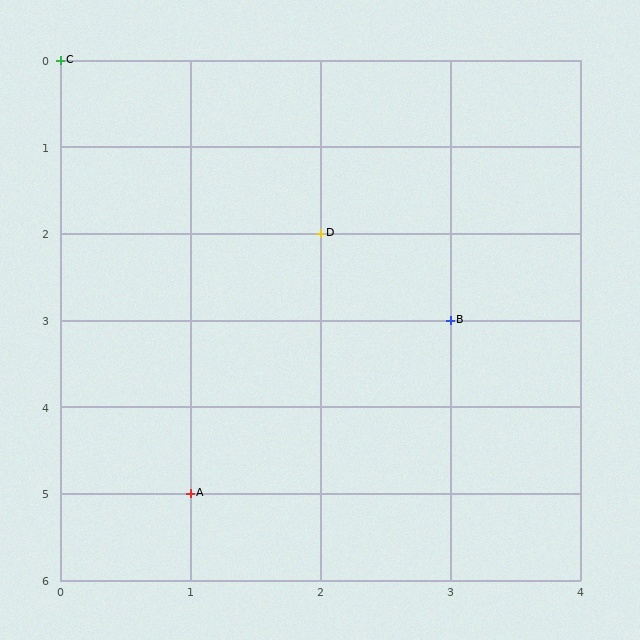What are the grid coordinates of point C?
Point C is at grid coordinates (0, 0).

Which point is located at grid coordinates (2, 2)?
Point D is at (2, 2).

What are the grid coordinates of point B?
Point B is at grid coordinates (3, 3).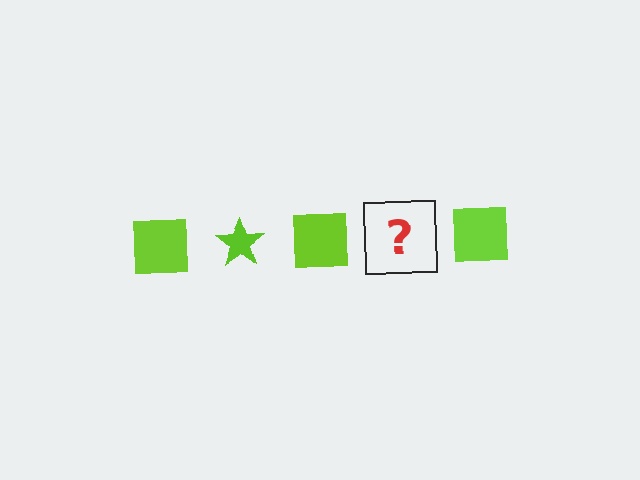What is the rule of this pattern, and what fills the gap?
The rule is that the pattern cycles through square, star shapes in lime. The gap should be filled with a lime star.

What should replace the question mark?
The question mark should be replaced with a lime star.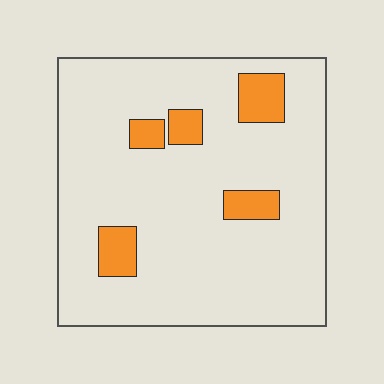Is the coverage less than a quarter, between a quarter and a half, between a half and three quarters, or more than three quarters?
Less than a quarter.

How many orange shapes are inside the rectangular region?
5.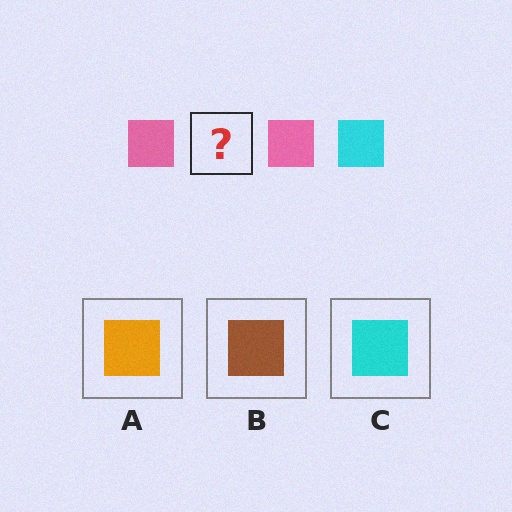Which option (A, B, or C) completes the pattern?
C.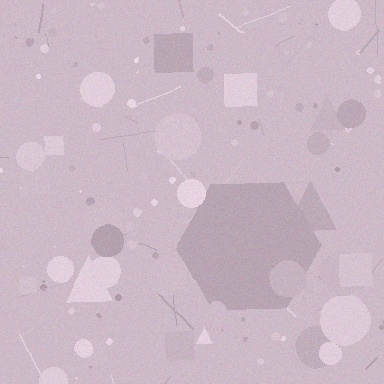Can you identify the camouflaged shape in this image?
The camouflaged shape is a hexagon.